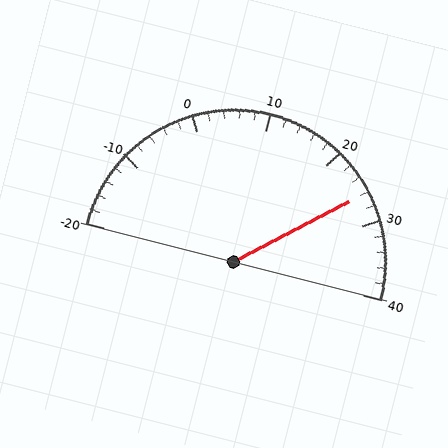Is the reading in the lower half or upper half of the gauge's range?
The reading is in the upper half of the range (-20 to 40).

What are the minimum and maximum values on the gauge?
The gauge ranges from -20 to 40.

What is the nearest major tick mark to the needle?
The nearest major tick mark is 30.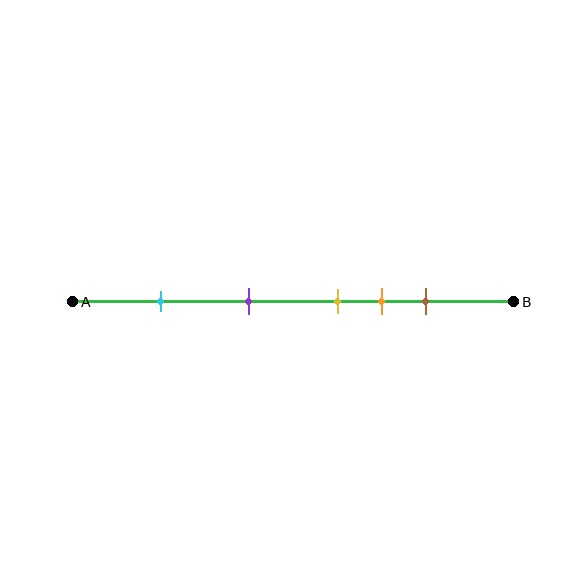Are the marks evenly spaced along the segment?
No, the marks are not evenly spaced.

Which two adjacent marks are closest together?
The yellow and orange marks are the closest adjacent pair.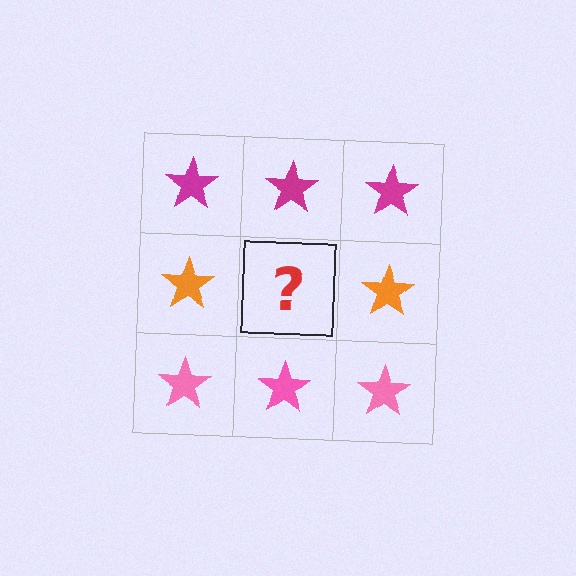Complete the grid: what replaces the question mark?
The question mark should be replaced with an orange star.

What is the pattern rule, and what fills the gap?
The rule is that each row has a consistent color. The gap should be filled with an orange star.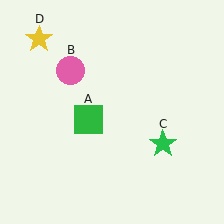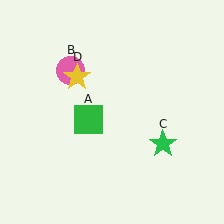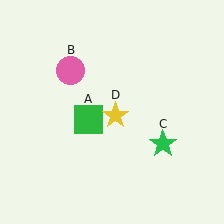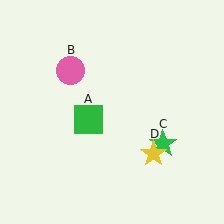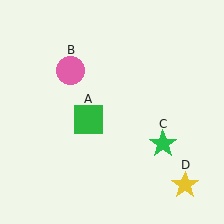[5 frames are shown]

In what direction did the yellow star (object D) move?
The yellow star (object D) moved down and to the right.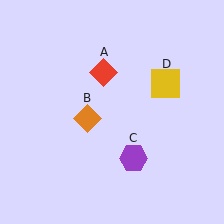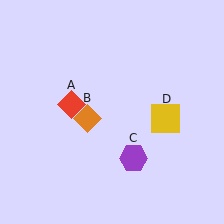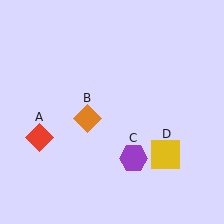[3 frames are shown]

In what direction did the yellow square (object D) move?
The yellow square (object D) moved down.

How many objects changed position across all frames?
2 objects changed position: red diamond (object A), yellow square (object D).